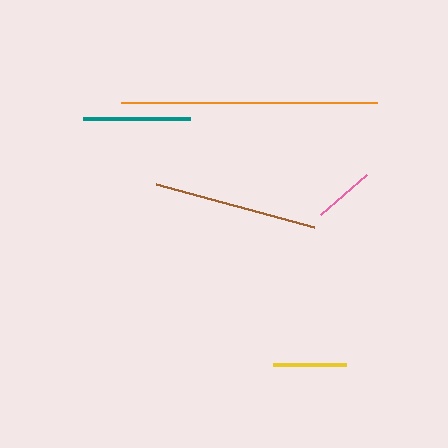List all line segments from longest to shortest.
From longest to shortest: orange, brown, teal, yellow, pink.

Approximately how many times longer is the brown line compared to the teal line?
The brown line is approximately 1.5 times the length of the teal line.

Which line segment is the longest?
The orange line is the longest at approximately 256 pixels.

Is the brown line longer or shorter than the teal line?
The brown line is longer than the teal line.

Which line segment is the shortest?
The pink line is the shortest at approximately 61 pixels.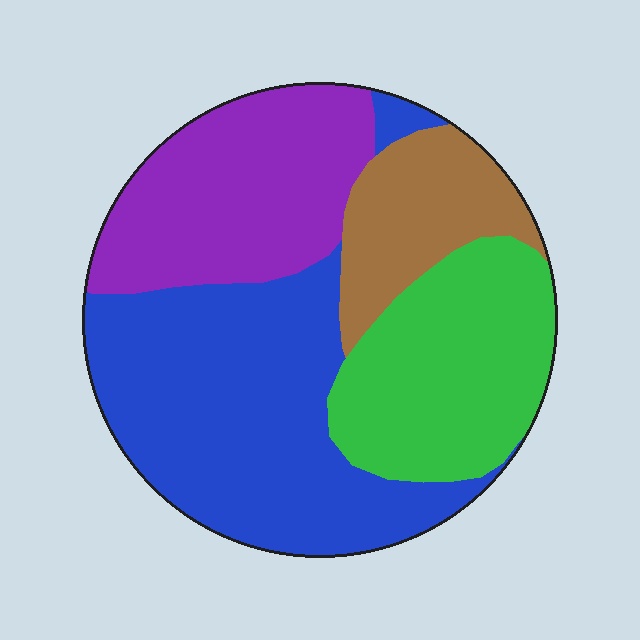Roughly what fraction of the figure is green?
Green takes up less than a quarter of the figure.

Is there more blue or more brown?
Blue.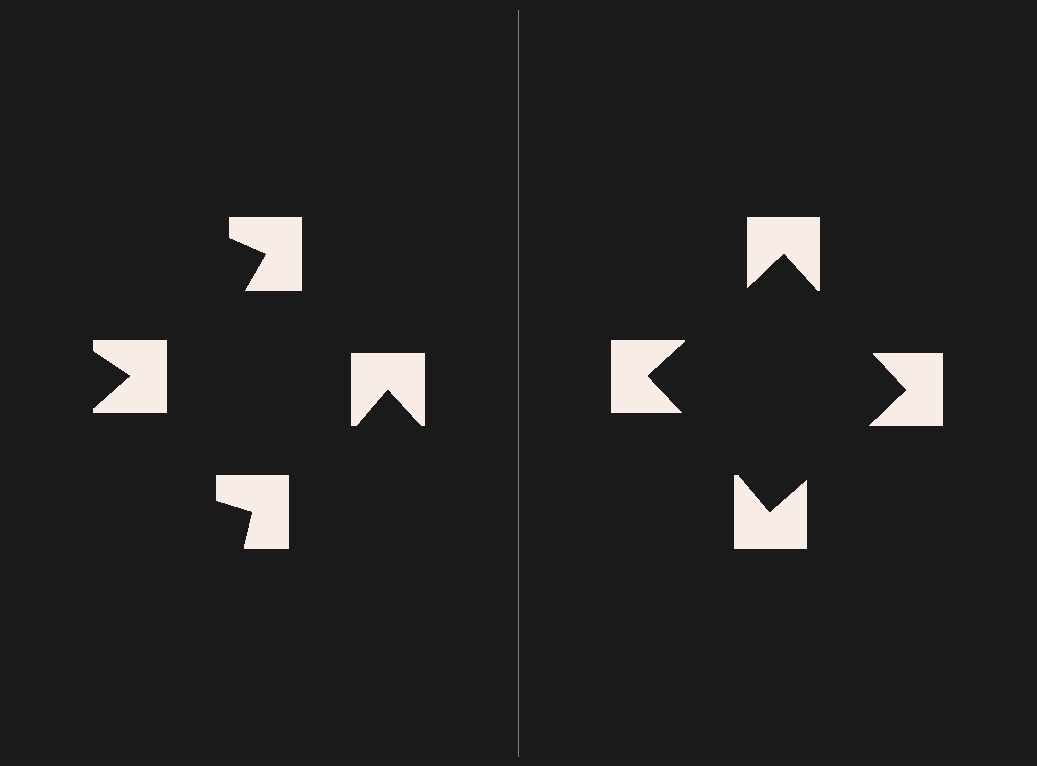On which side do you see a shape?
An illusory square appears on the right side. On the left side the wedge cuts are rotated, so no coherent shape forms.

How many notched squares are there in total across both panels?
8 — 4 on each side.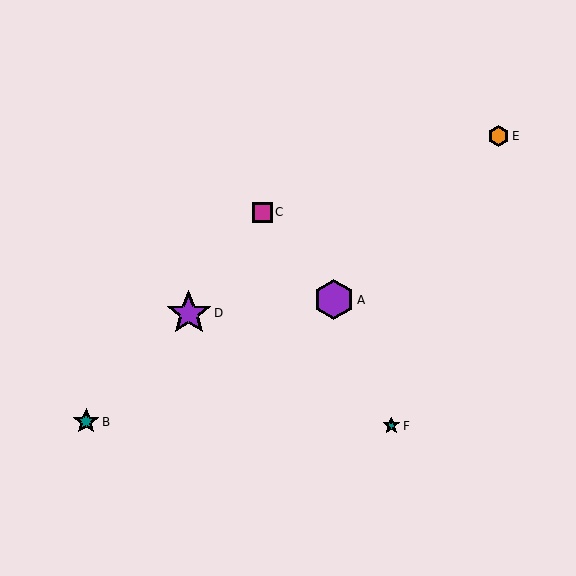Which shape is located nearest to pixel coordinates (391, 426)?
The teal star (labeled F) at (391, 426) is nearest to that location.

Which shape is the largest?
The purple star (labeled D) is the largest.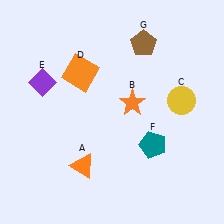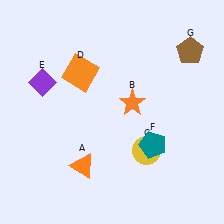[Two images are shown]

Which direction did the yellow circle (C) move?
The yellow circle (C) moved down.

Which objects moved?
The objects that moved are: the yellow circle (C), the brown pentagon (G).